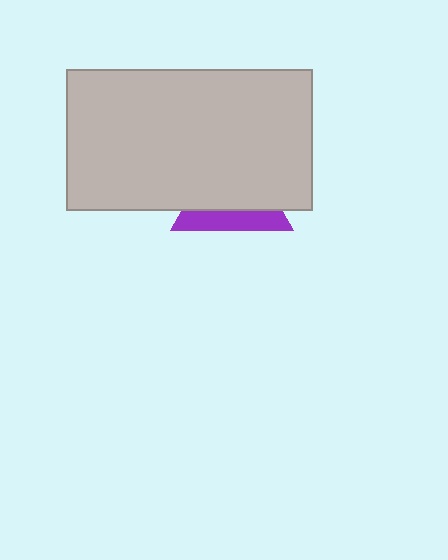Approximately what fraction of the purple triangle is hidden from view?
Roughly 67% of the purple triangle is hidden behind the light gray rectangle.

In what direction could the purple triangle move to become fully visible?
The purple triangle could move down. That would shift it out from behind the light gray rectangle entirely.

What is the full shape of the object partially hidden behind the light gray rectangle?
The partially hidden object is a purple triangle.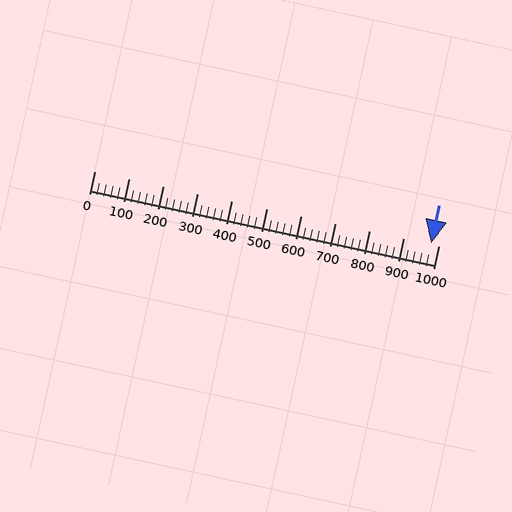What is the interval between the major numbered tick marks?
The major tick marks are spaced 100 units apart.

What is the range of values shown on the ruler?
The ruler shows values from 0 to 1000.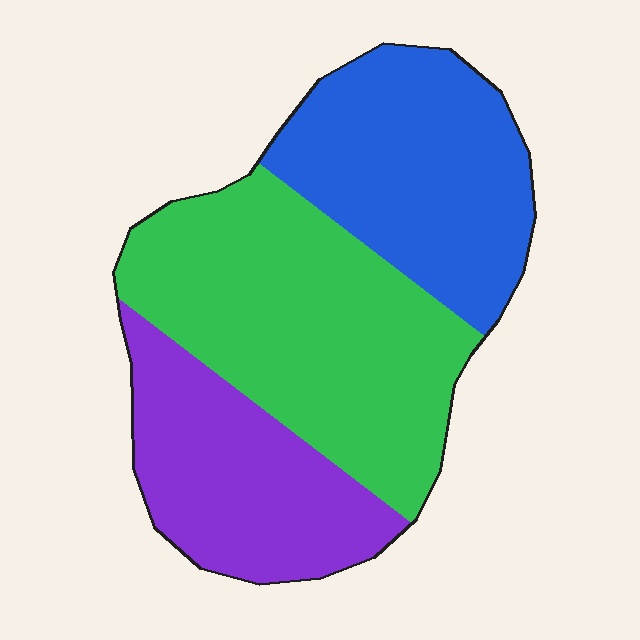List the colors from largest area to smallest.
From largest to smallest: green, blue, purple.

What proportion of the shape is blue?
Blue covers about 30% of the shape.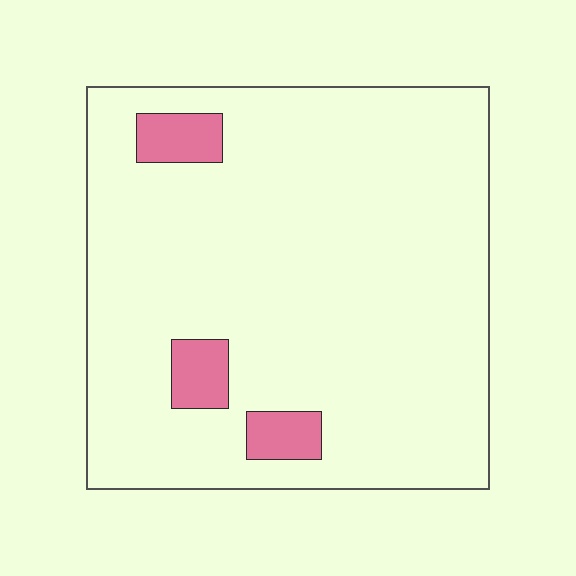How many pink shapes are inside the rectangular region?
3.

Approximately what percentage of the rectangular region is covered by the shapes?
Approximately 5%.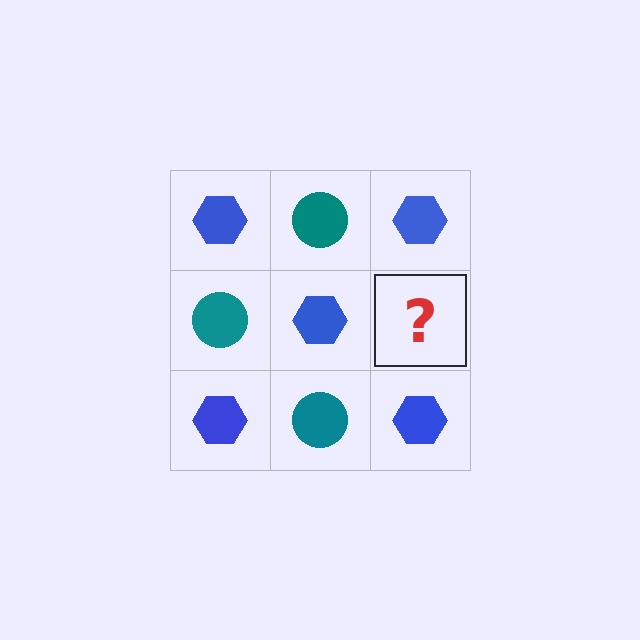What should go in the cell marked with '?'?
The missing cell should contain a teal circle.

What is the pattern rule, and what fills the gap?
The rule is that it alternates blue hexagon and teal circle in a checkerboard pattern. The gap should be filled with a teal circle.